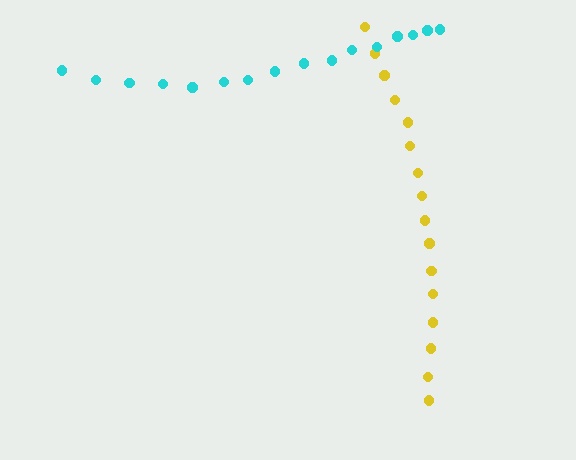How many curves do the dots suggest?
There are 2 distinct paths.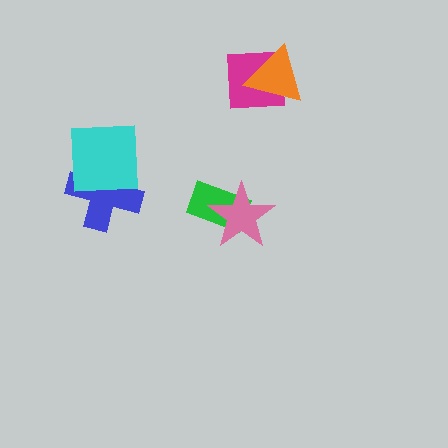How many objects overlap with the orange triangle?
1 object overlaps with the orange triangle.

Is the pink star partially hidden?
No, no other shape covers it.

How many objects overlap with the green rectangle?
1 object overlaps with the green rectangle.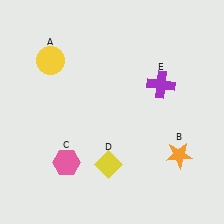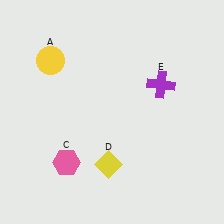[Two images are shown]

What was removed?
The orange star (B) was removed in Image 2.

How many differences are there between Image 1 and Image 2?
There is 1 difference between the two images.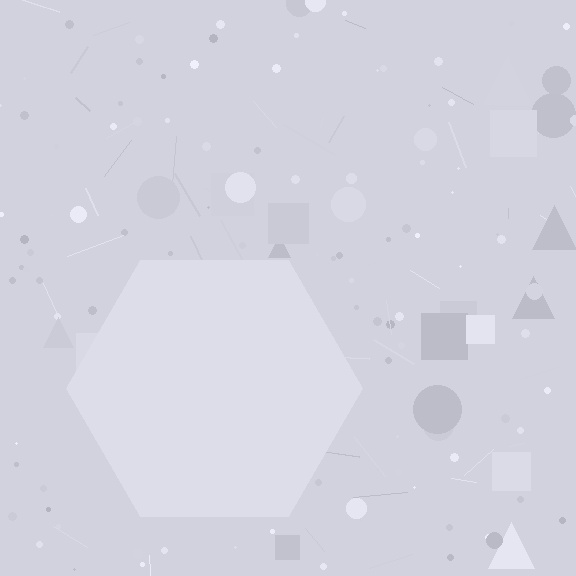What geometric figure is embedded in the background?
A hexagon is embedded in the background.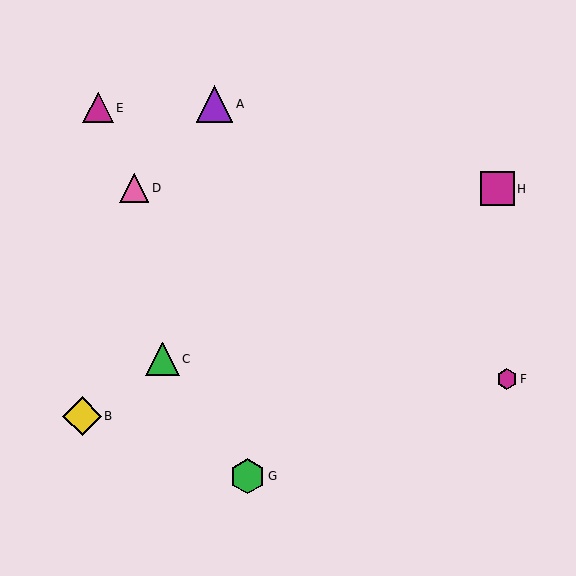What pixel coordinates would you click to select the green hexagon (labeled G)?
Click at (248, 476) to select the green hexagon G.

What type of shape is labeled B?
Shape B is a yellow diamond.